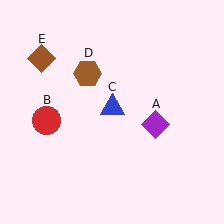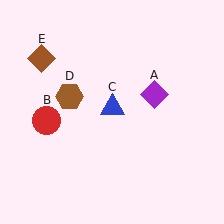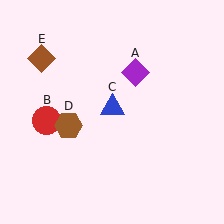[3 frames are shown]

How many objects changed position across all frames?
2 objects changed position: purple diamond (object A), brown hexagon (object D).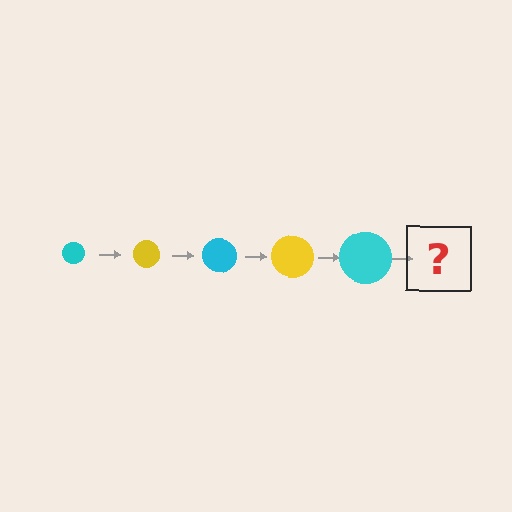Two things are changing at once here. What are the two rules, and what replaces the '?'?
The two rules are that the circle grows larger each step and the color cycles through cyan and yellow. The '?' should be a yellow circle, larger than the previous one.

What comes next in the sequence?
The next element should be a yellow circle, larger than the previous one.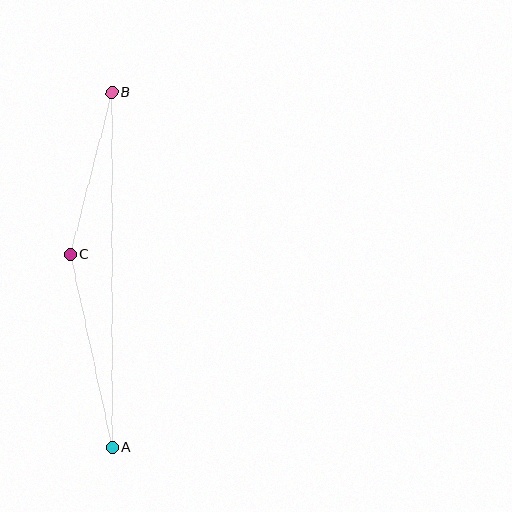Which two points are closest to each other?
Points B and C are closest to each other.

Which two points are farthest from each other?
Points A and B are farthest from each other.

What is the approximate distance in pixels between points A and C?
The distance between A and C is approximately 198 pixels.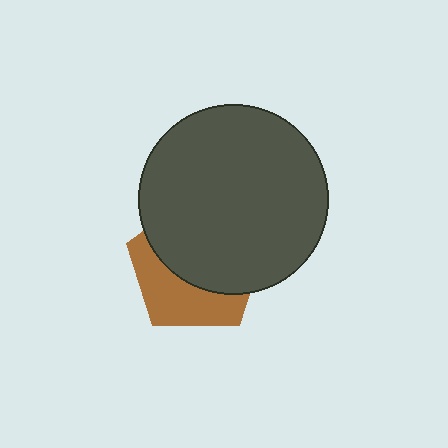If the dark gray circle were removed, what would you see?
You would see the complete brown pentagon.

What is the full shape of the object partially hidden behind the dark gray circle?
The partially hidden object is a brown pentagon.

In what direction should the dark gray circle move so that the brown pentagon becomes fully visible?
The dark gray circle should move up. That is the shortest direction to clear the overlap and leave the brown pentagon fully visible.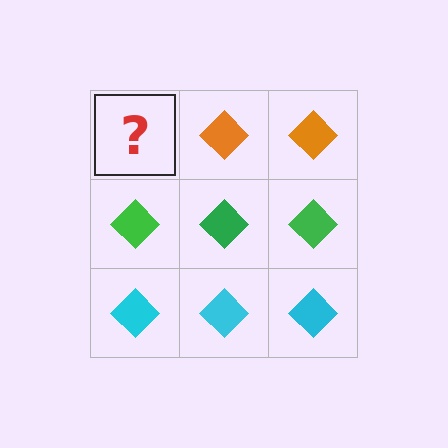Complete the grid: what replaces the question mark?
The question mark should be replaced with an orange diamond.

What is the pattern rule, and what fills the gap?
The rule is that each row has a consistent color. The gap should be filled with an orange diamond.